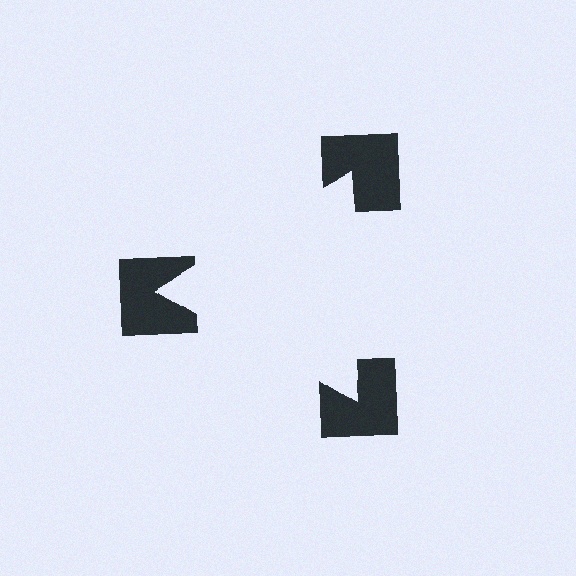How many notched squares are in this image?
There are 3 — one at each vertex of the illusory triangle.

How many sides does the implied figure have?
3 sides.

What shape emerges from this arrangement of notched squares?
An illusory triangle — its edges are inferred from the aligned wedge cuts in the notched squares, not physically drawn.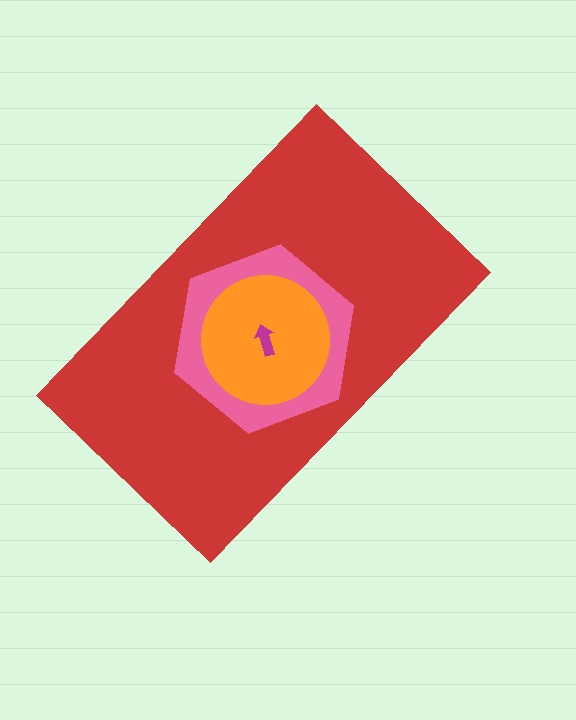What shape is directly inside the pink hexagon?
The orange circle.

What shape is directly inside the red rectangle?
The pink hexagon.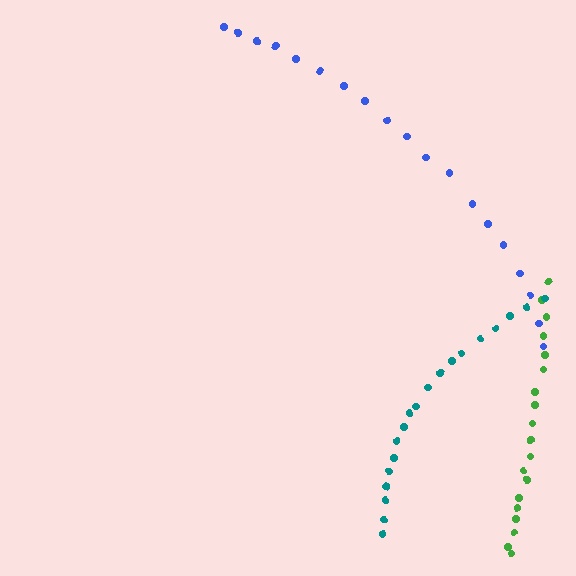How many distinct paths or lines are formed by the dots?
There are 3 distinct paths.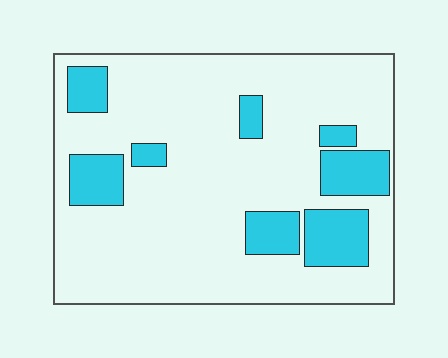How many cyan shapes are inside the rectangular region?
8.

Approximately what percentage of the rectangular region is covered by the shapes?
Approximately 20%.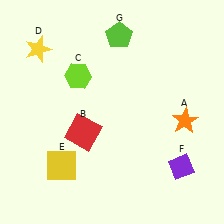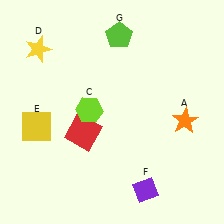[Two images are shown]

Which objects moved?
The objects that moved are: the lime hexagon (C), the yellow square (E), the purple diamond (F).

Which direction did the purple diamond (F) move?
The purple diamond (F) moved left.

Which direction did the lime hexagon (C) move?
The lime hexagon (C) moved down.